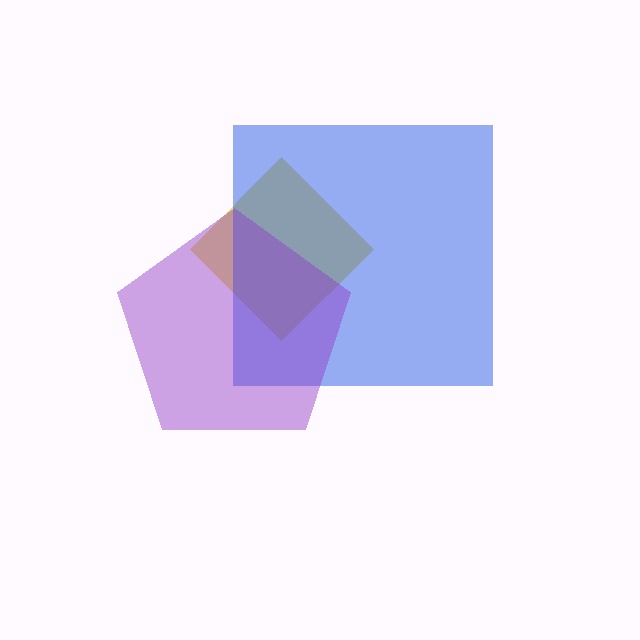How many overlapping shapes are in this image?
There are 3 overlapping shapes in the image.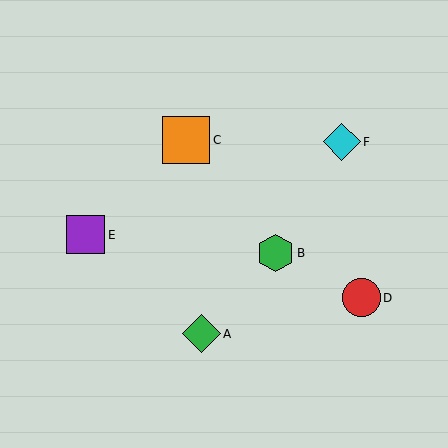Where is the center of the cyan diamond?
The center of the cyan diamond is at (342, 142).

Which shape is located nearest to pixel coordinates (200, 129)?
The orange square (labeled C) at (186, 140) is nearest to that location.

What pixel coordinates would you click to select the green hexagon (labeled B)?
Click at (275, 253) to select the green hexagon B.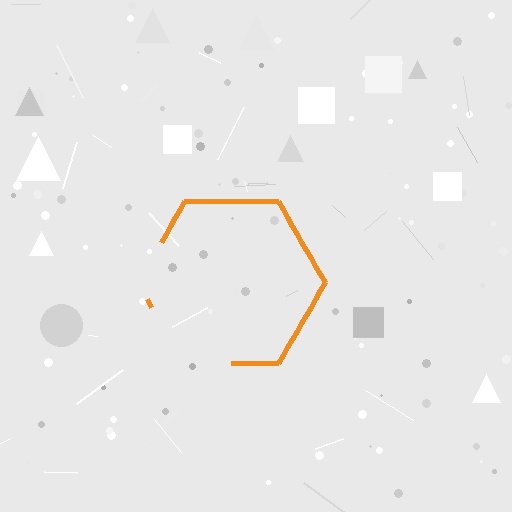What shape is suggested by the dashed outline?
The dashed outline suggests a hexagon.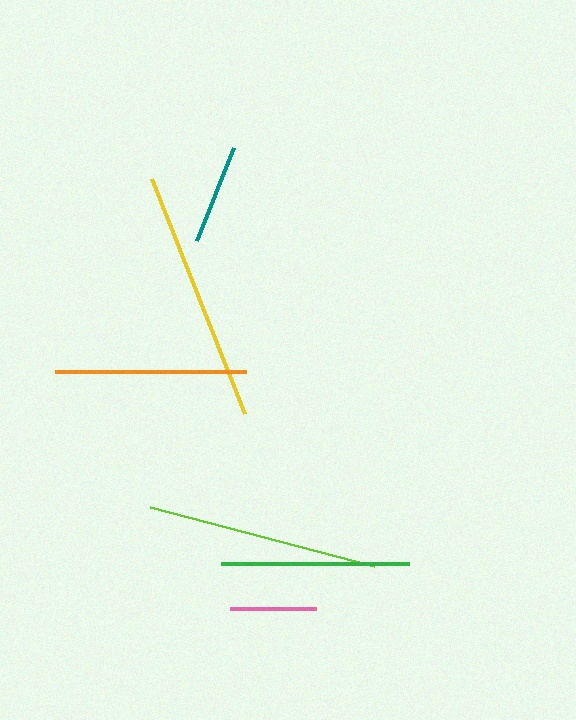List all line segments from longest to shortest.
From longest to shortest: yellow, lime, orange, green, teal, pink.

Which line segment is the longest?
The yellow line is the longest at approximately 253 pixels.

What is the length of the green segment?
The green segment is approximately 187 pixels long.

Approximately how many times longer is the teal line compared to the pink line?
The teal line is approximately 1.2 times the length of the pink line.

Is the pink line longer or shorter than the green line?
The green line is longer than the pink line.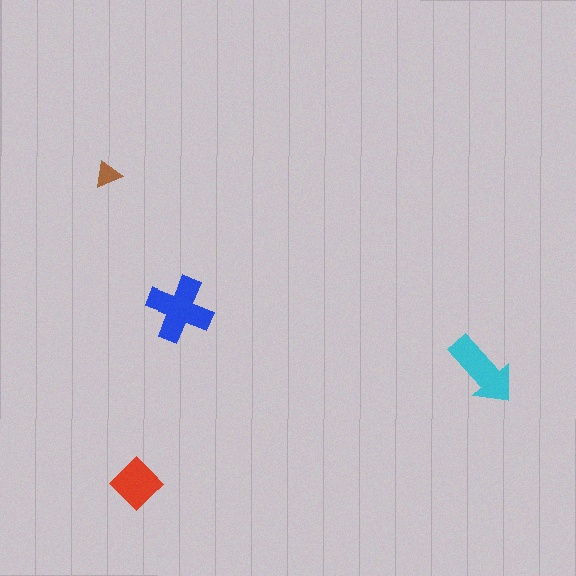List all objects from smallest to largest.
The brown triangle, the red diamond, the cyan arrow, the blue cross.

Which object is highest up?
The brown triangle is topmost.